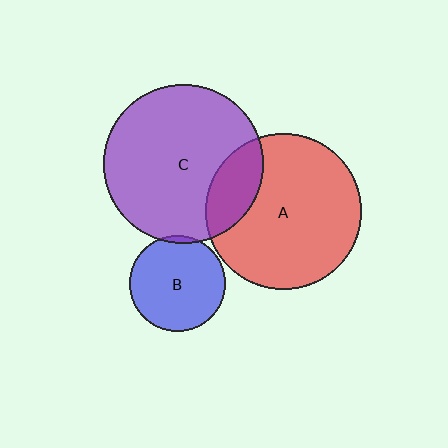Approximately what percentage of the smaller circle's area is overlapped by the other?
Approximately 5%.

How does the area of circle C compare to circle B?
Approximately 2.8 times.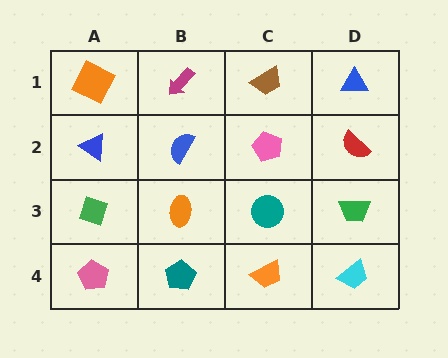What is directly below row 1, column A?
A blue triangle.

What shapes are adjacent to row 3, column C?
A pink pentagon (row 2, column C), an orange trapezoid (row 4, column C), an orange ellipse (row 3, column B), a green trapezoid (row 3, column D).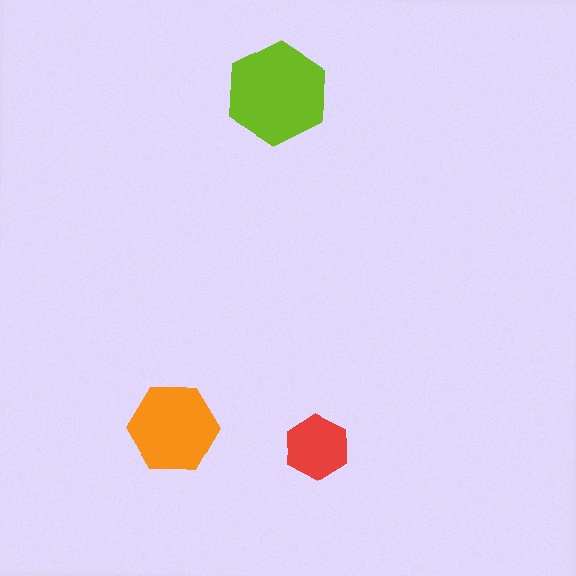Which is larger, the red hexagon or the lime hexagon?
The lime one.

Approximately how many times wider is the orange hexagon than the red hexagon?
About 1.5 times wider.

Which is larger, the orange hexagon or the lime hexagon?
The lime one.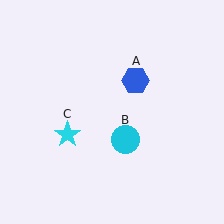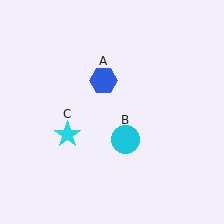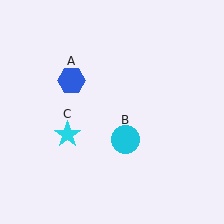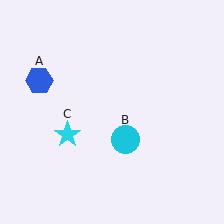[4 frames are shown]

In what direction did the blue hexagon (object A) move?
The blue hexagon (object A) moved left.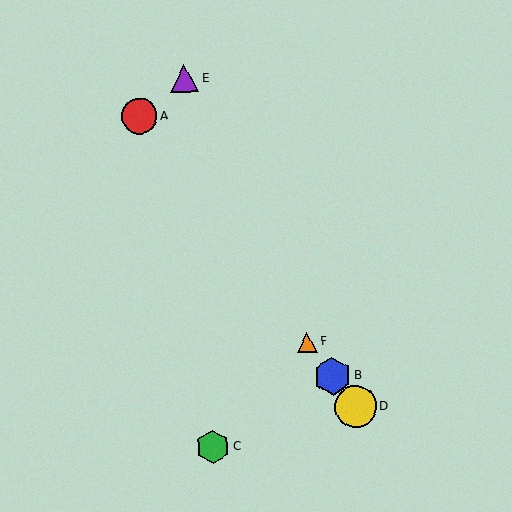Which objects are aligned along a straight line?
Objects A, B, D, F are aligned along a straight line.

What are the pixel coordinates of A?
Object A is at (139, 116).